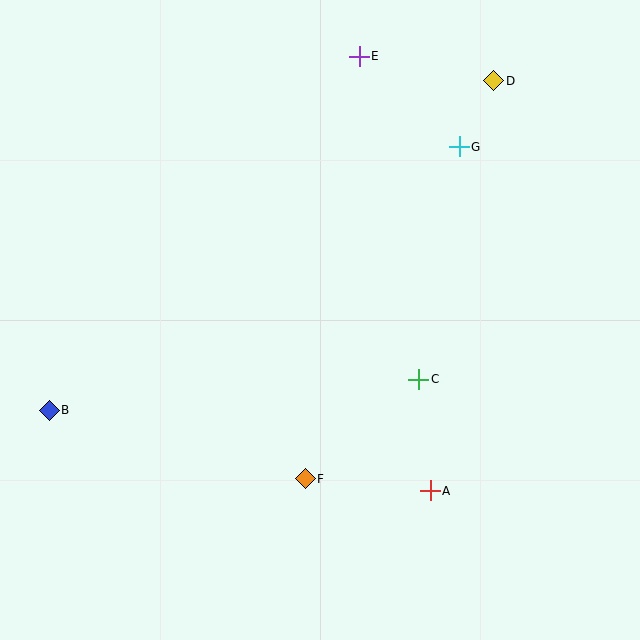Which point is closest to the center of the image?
Point C at (419, 379) is closest to the center.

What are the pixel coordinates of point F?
Point F is at (305, 479).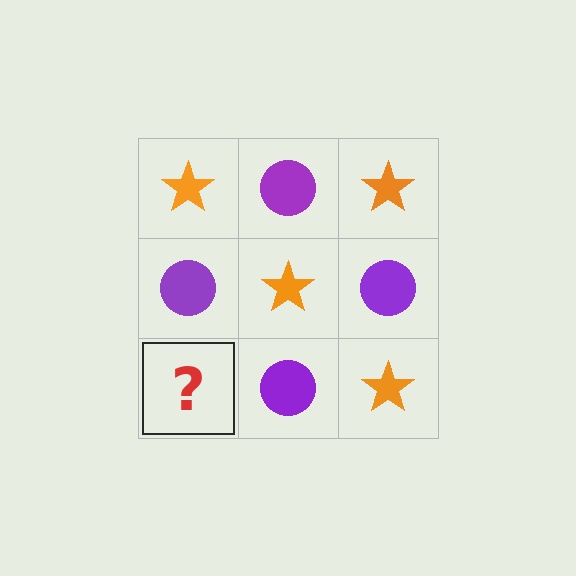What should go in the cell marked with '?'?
The missing cell should contain an orange star.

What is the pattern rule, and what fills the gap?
The rule is that it alternates orange star and purple circle in a checkerboard pattern. The gap should be filled with an orange star.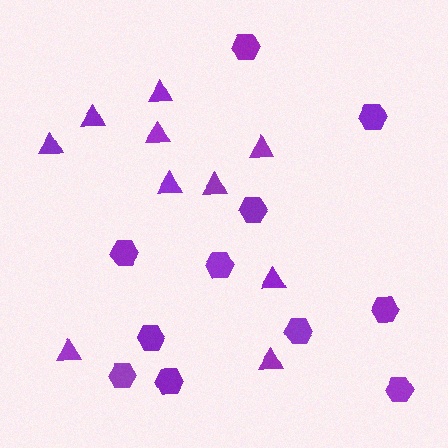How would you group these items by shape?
There are 2 groups: one group of hexagons (11) and one group of triangles (10).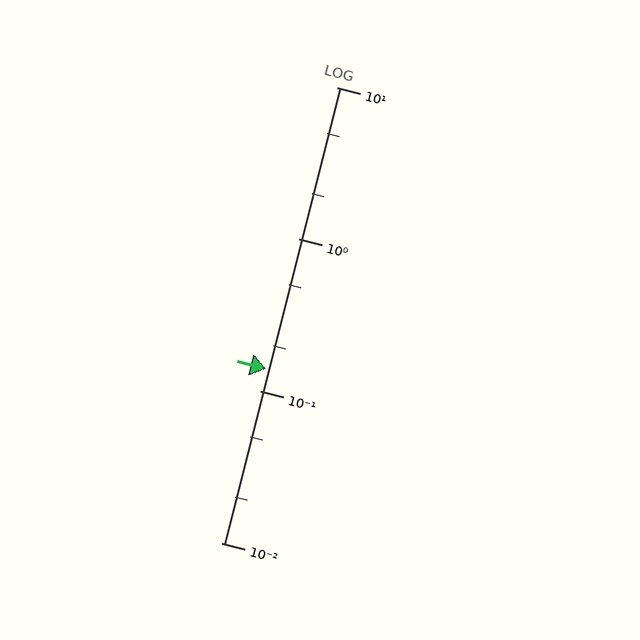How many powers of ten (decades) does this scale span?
The scale spans 3 decades, from 0.01 to 10.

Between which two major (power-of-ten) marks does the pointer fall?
The pointer is between 0.1 and 1.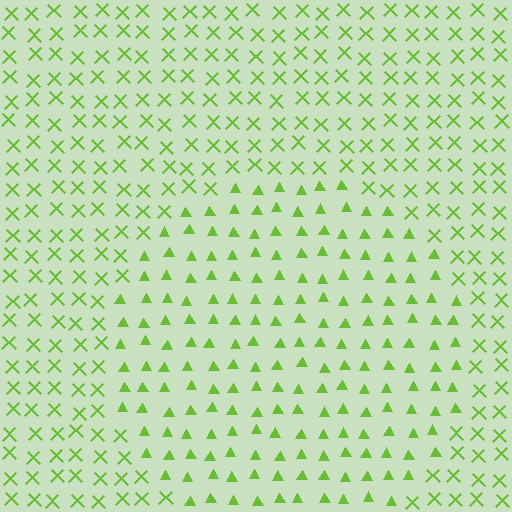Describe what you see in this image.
The image is filled with small lime elements arranged in a uniform grid. A circle-shaped region contains triangles, while the surrounding area contains X marks. The boundary is defined purely by the change in element shape.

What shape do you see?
I see a circle.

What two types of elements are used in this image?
The image uses triangles inside the circle region and X marks outside it.